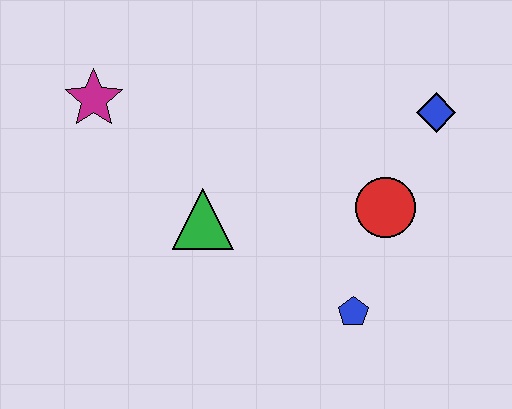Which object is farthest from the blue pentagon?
The magenta star is farthest from the blue pentagon.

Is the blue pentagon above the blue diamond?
No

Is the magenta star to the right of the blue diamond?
No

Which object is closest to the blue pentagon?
The red circle is closest to the blue pentagon.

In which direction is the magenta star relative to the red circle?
The magenta star is to the left of the red circle.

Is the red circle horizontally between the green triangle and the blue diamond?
Yes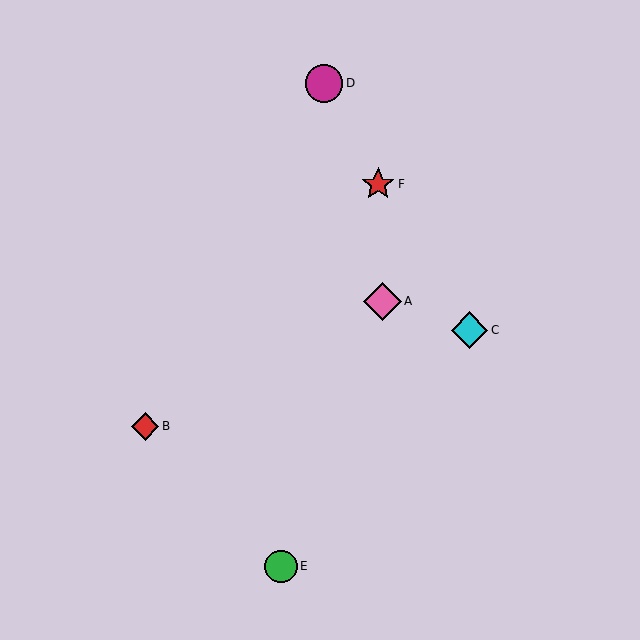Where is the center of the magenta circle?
The center of the magenta circle is at (324, 83).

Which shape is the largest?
The pink diamond (labeled A) is the largest.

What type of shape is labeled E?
Shape E is a green circle.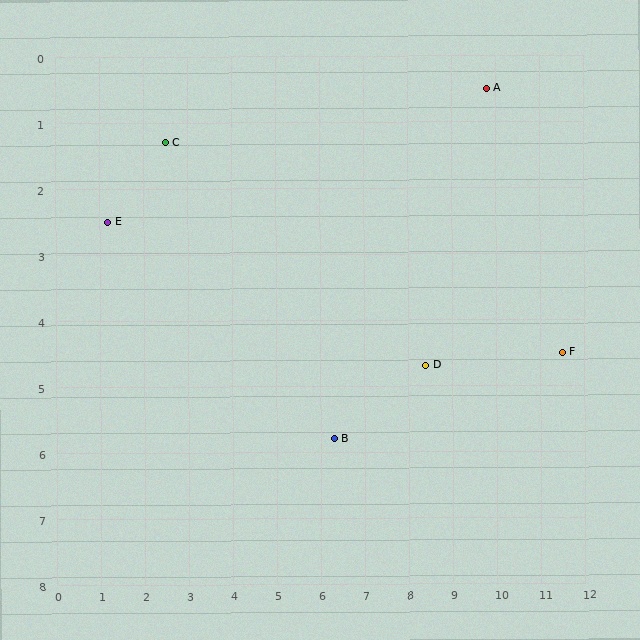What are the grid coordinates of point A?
Point A is at approximately (9.8, 0.5).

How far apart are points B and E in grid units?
Points B and E are about 6.1 grid units apart.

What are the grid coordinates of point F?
Point F is at approximately (11.5, 4.5).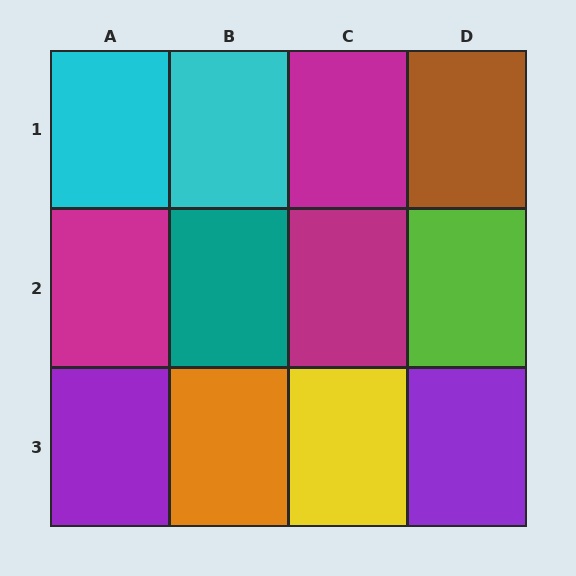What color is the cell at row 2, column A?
Magenta.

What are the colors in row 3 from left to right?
Purple, orange, yellow, purple.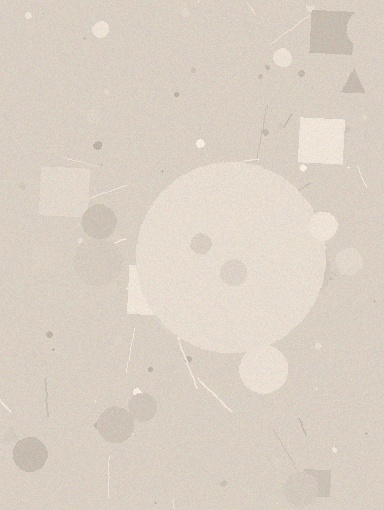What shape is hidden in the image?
A circle is hidden in the image.